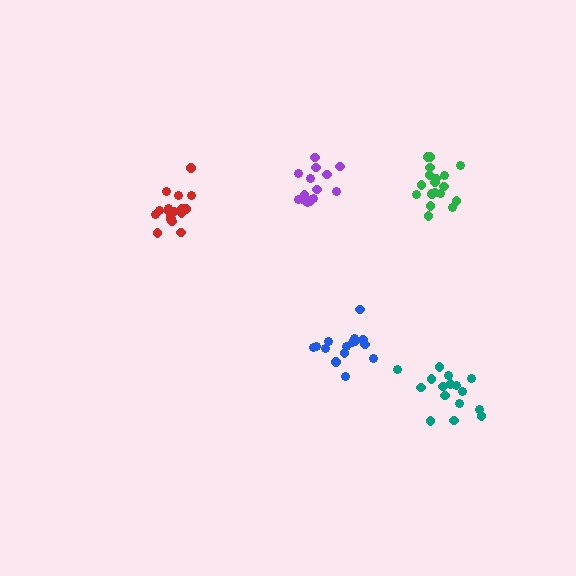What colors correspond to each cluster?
The clusters are colored: red, purple, blue, green, teal.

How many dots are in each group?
Group 1: 17 dots, Group 2: 14 dots, Group 3: 15 dots, Group 4: 19 dots, Group 5: 16 dots (81 total).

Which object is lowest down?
The teal cluster is bottommost.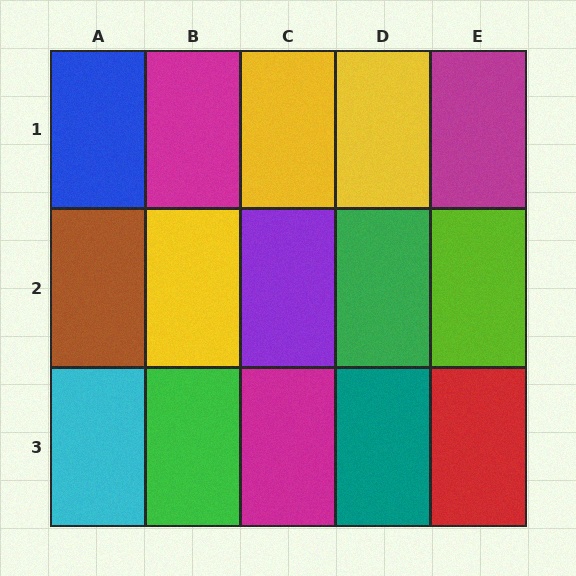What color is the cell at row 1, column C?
Yellow.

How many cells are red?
1 cell is red.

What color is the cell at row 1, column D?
Yellow.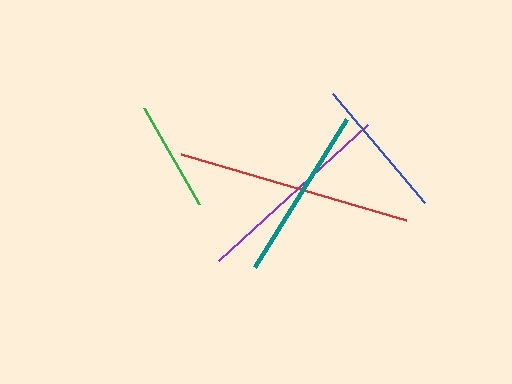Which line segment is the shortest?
The green line is the shortest at approximately 110 pixels.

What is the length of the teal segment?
The teal segment is approximately 174 pixels long.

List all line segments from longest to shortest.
From longest to shortest: red, purple, teal, blue, green.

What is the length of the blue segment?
The blue segment is approximately 142 pixels long.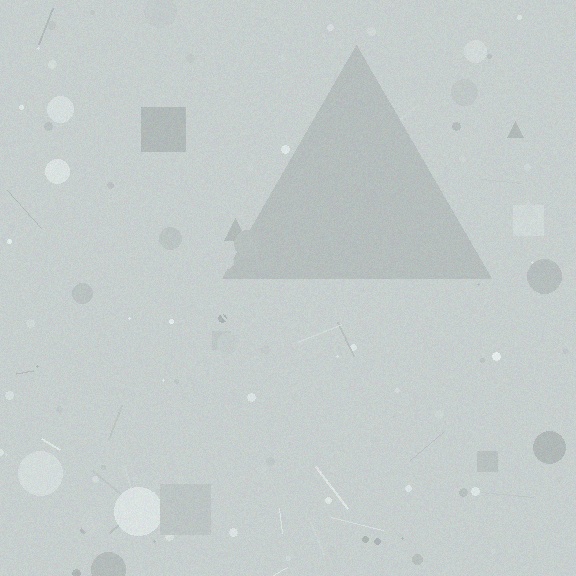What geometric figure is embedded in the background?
A triangle is embedded in the background.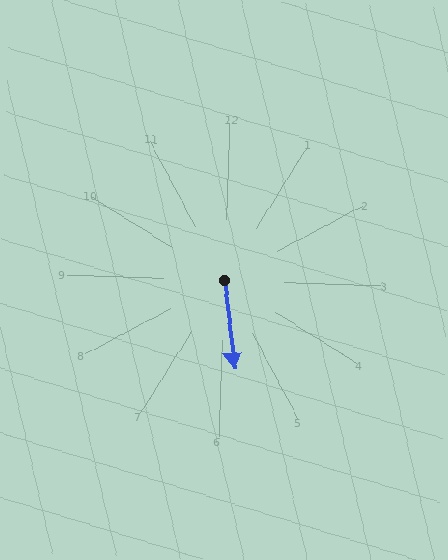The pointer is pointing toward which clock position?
Roughly 6 o'clock.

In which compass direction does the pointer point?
South.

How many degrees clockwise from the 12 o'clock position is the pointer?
Approximately 172 degrees.